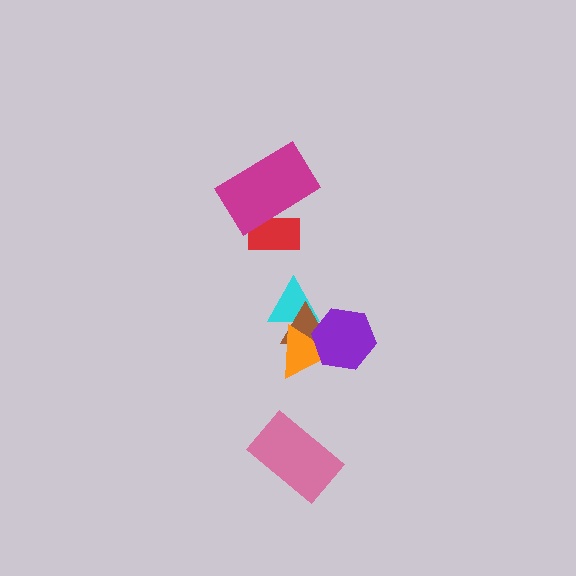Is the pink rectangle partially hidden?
No, no other shape covers it.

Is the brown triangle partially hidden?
Yes, it is partially covered by another shape.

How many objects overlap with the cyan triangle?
2 objects overlap with the cyan triangle.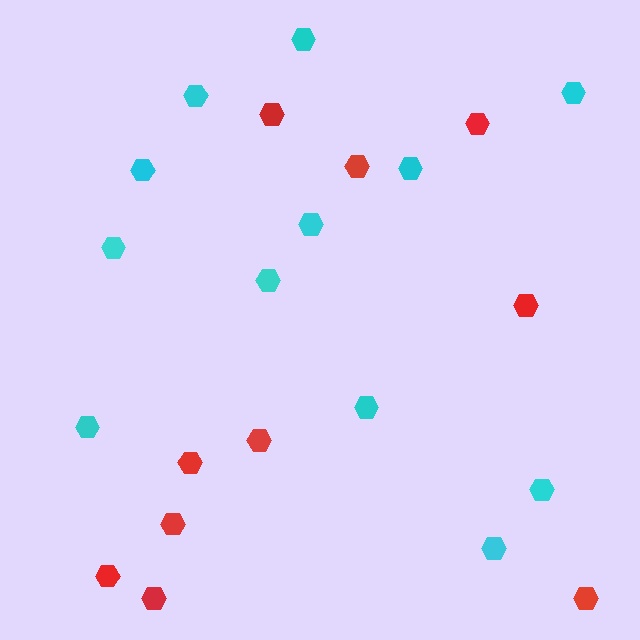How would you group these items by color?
There are 2 groups: one group of red hexagons (10) and one group of cyan hexagons (12).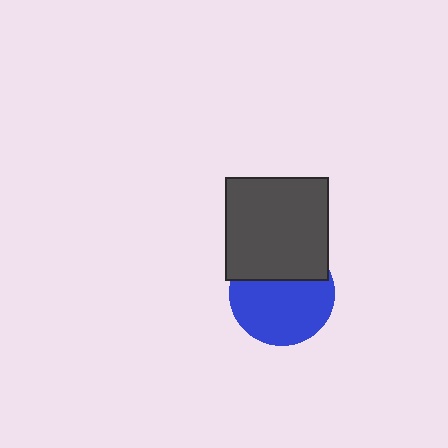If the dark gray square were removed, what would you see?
You would see the complete blue circle.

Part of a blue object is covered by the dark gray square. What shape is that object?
It is a circle.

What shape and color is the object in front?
The object in front is a dark gray square.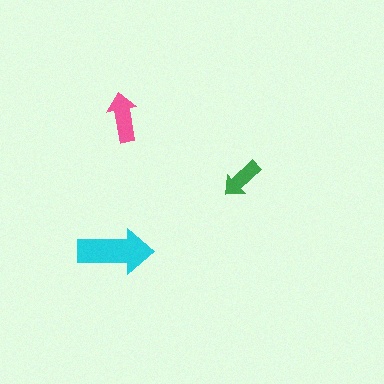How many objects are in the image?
There are 3 objects in the image.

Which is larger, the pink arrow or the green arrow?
The pink one.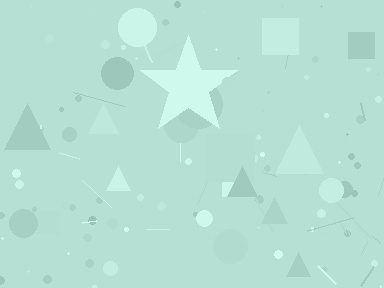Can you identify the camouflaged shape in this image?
The camouflaged shape is a star.